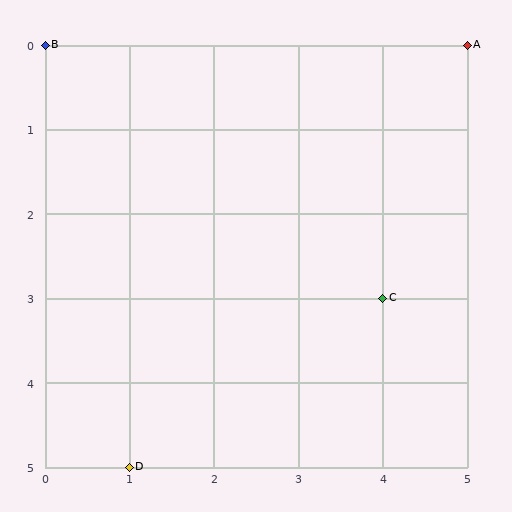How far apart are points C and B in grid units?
Points C and B are 4 columns and 3 rows apart (about 5.0 grid units diagonally).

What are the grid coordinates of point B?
Point B is at grid coordinates (0, 0).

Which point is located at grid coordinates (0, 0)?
Point B is at (0, 0).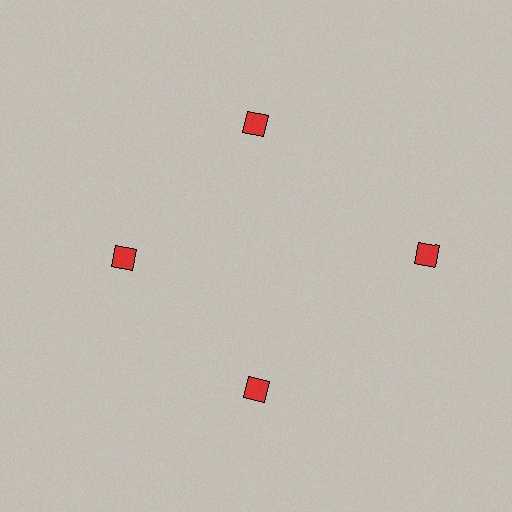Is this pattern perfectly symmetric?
No. The 4 red diamonds are arranged in a ring, but one element near the 3 o'clock position is pushed outward from the center, breaking the 4-fold rotational symmetry.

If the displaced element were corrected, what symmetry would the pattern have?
It would have 4-fold rotational symmetry — the pattern would map onto itself every 90 degrees.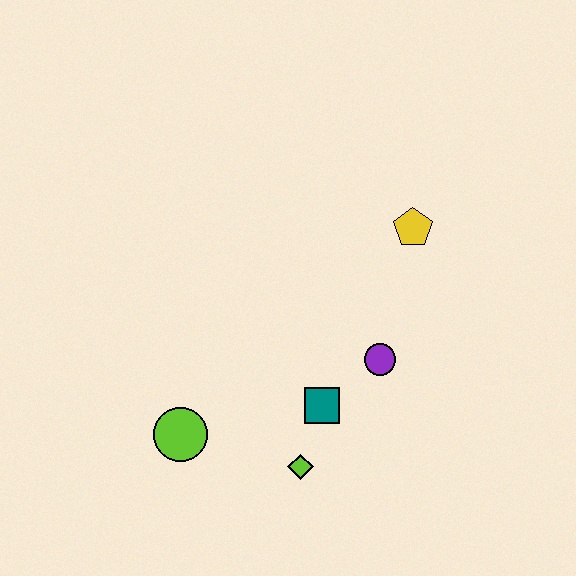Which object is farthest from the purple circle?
The lime circle is farthest from the purple circle.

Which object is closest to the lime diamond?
The teal square is closest to the lime diamond.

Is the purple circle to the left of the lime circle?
No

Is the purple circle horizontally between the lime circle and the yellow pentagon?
Yes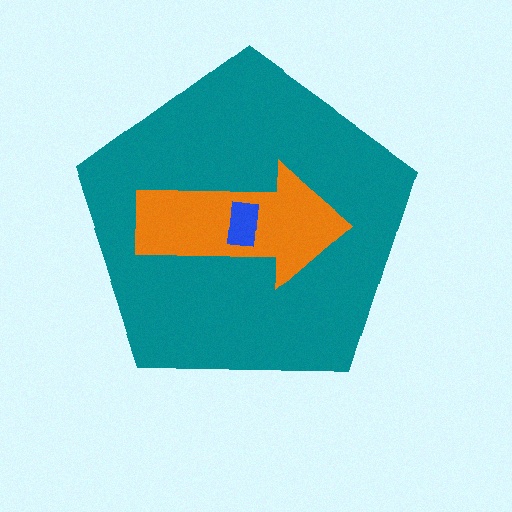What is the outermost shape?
The teal pentagon.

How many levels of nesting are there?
3.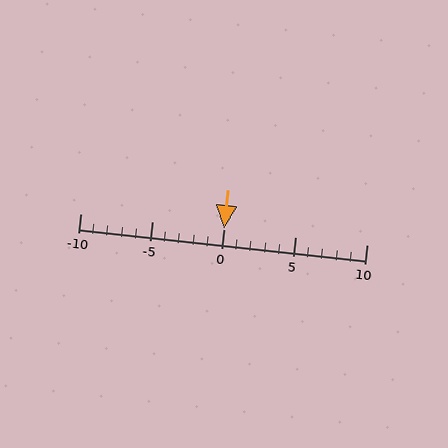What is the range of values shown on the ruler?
The ruler shows values from -10 to 10.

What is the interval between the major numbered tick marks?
The major tick marks are spaced 5 units apart.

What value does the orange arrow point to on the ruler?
The orange arrow points to approximately 0.